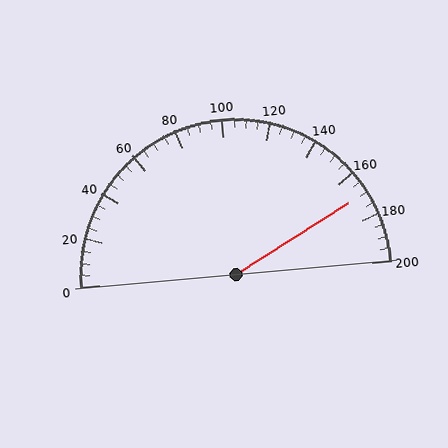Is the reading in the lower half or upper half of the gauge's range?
The reading is in the upper half of the range (0 to 200).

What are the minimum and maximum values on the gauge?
The gauge ranges from 0 to 200.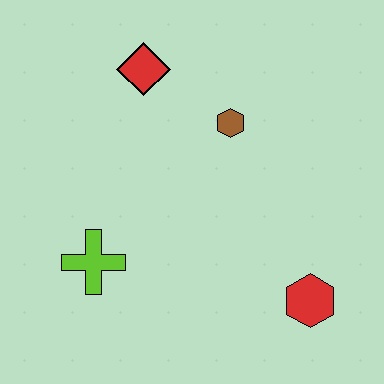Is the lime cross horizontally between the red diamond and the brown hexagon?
No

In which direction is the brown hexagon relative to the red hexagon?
The brown hexagon is above the red hexagon.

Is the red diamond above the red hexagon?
Yes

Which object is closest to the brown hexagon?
The red diamond is closest to the brown hexagon.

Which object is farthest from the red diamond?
The red hexagon is farthest from the red diamond.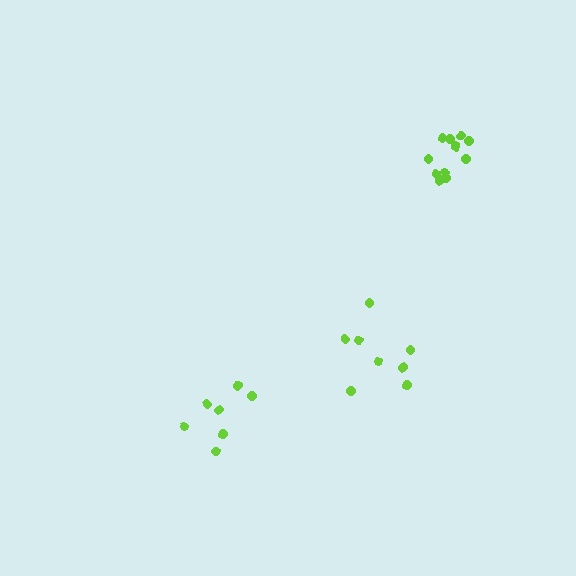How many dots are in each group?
Group 1: 12 dots, Group 2: 7 dots, Group 3: 8 dots (27 total).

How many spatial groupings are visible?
There are 3 spatial groupings.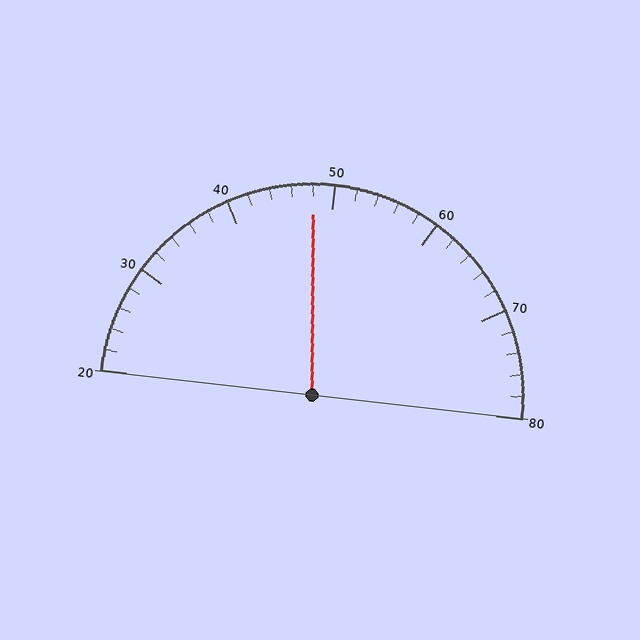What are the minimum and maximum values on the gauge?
The gauge ranges from 20 to 80.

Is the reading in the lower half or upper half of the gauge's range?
The reading is in the lower half of the range (20 to 80).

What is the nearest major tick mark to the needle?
The nearest major tick mark is 50.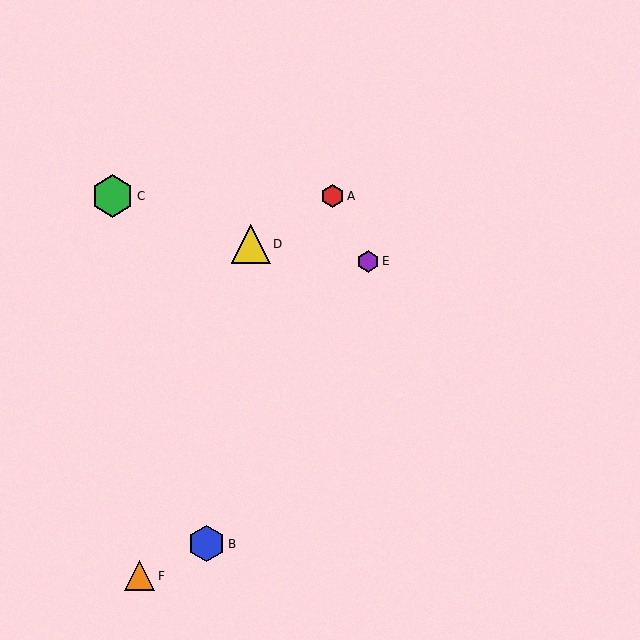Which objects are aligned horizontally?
Objects A, C are aligned horizontally.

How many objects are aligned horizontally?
2 objects (A, C) are aligned horizontally.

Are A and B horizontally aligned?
No, A is at y≈196 and B is at y≈544.